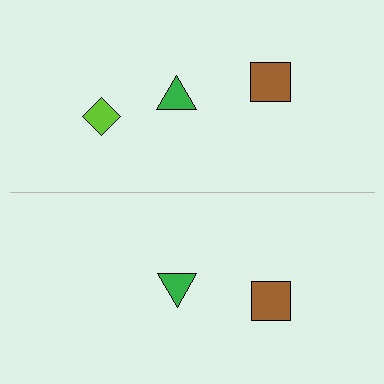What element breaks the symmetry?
A lime diamond is missing from the bottom side.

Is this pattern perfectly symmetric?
No, the pattern is not perfectly symmetric. A lime diamond is missing from the bottom side.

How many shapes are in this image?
There are 5 shapes in this image.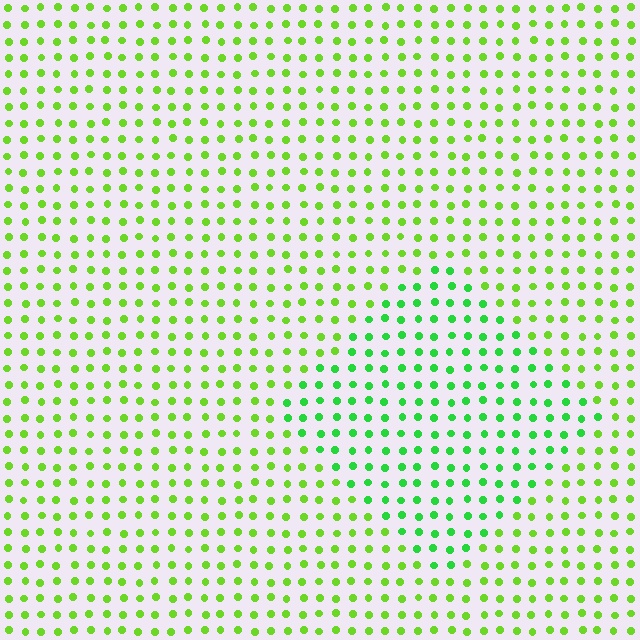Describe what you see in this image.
The image is filled with small lime elements in a uniform arrangement. A diamond-shaped region is visible where the elements are tinted to a slightly different hue, forming a subtle color boundary.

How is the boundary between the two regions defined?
The boundary is defined purely by a slight shift in hue (about 31 degrees). Spacing, size, and orientation are identical on both sides.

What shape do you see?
I see a diamond.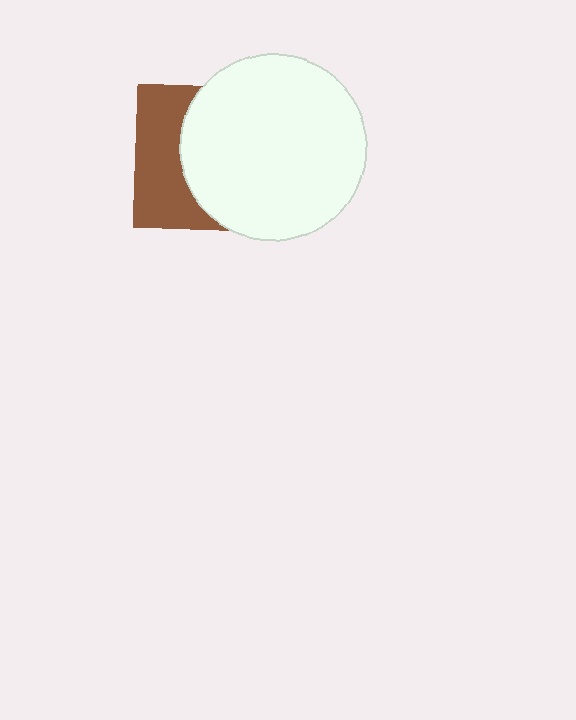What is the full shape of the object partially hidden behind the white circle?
The partially hidden object is a brown square.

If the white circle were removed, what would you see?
You would see the complete brown square.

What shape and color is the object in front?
The object in front is a white circle.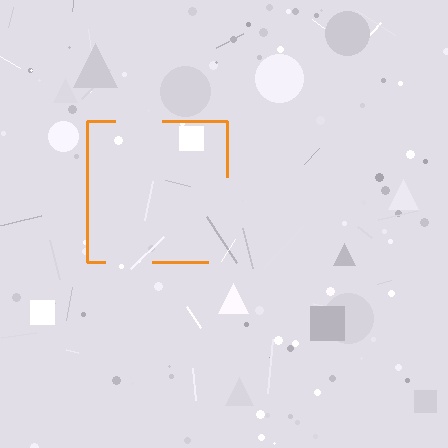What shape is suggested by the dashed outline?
The dashed outline suggests a square.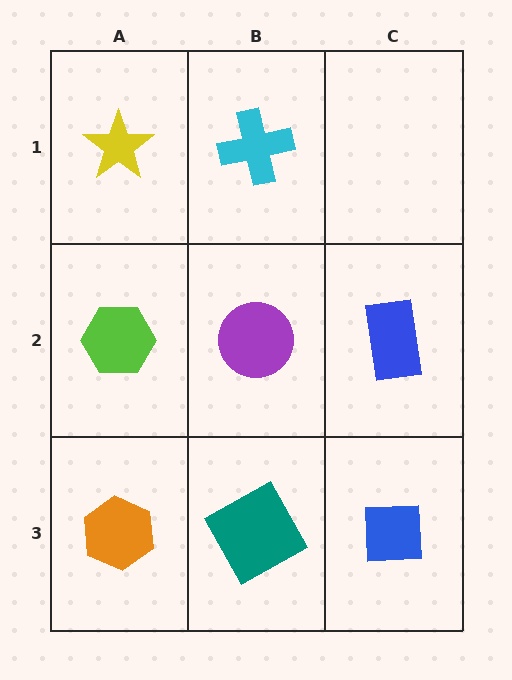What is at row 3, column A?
An orange hexagon.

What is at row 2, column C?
A blue rectangle.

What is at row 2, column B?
A purple circle.